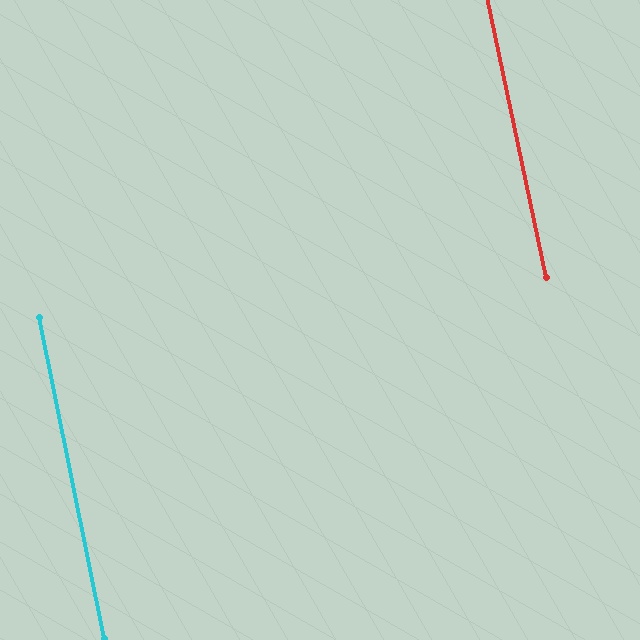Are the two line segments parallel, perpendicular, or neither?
Parallel — their directions differ by only 0.4°.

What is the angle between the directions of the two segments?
Approximately 0 degrees.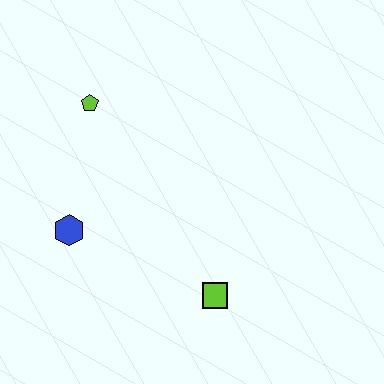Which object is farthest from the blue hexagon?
The lime square is farthest from the blue hexagon.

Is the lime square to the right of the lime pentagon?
Yes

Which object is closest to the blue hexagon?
The lime pentagon is closest to the blue hexagon.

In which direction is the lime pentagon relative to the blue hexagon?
The lime pentagon is above the blue hexagon.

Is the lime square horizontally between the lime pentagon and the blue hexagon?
No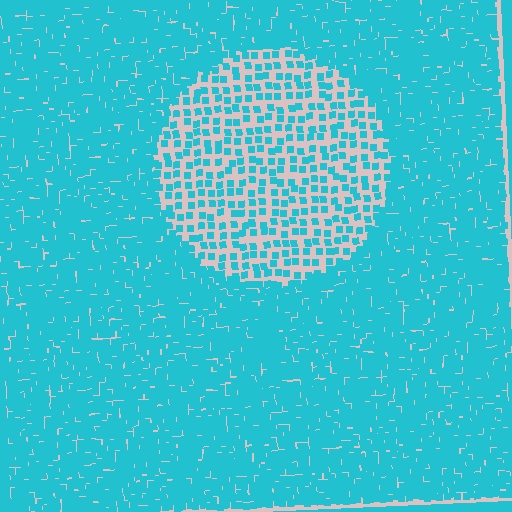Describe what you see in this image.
The image contains small cyan elements arranged at two different densities. A circle-shaped region is visible where the elements are less densely packed than the surrounding area.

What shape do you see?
I see a circle.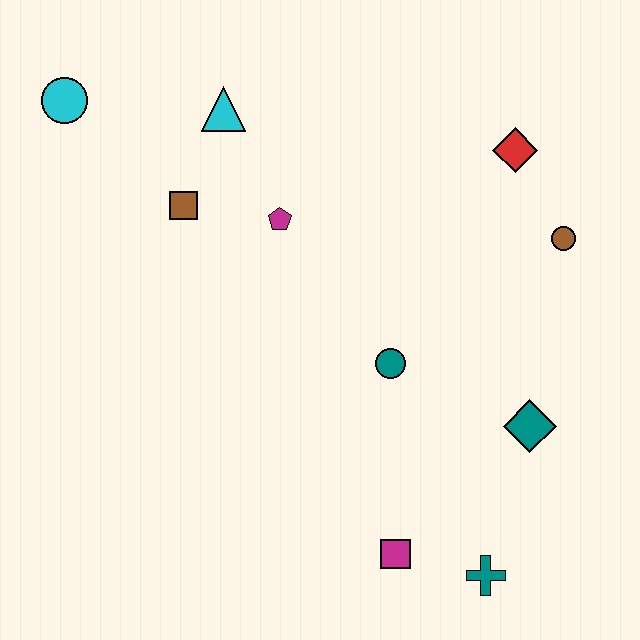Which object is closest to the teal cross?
The magenta square is closest to the teal cross.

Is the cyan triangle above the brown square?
Yes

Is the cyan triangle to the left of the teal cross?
Yes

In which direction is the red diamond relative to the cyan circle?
The red diamond is to the right of the cyan circle.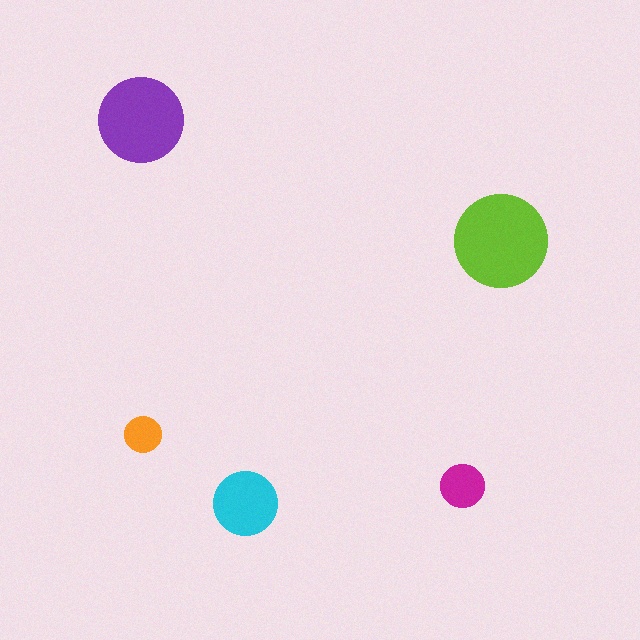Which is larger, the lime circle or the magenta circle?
The lime one.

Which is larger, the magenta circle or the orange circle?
The magenta one.